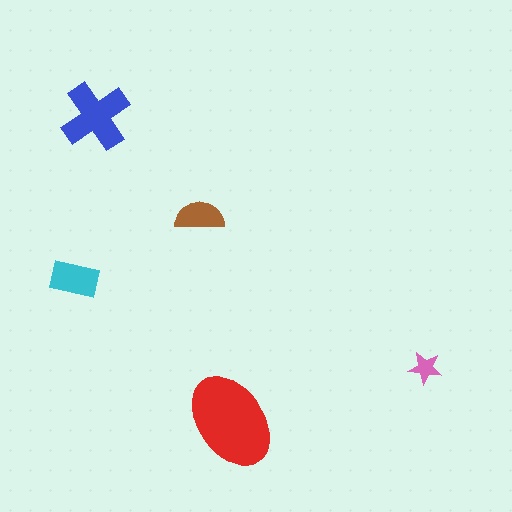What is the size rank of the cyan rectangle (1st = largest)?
3rd.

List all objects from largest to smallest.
The red ellipse, the blue cross, the cyan rectangle, the brown semicircle, the pink star.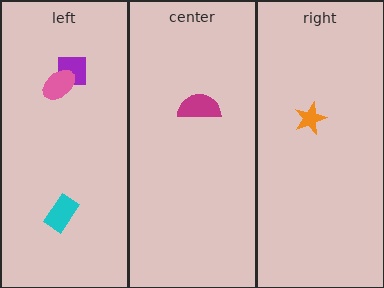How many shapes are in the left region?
3.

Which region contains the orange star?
The right region.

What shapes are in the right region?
The orange star.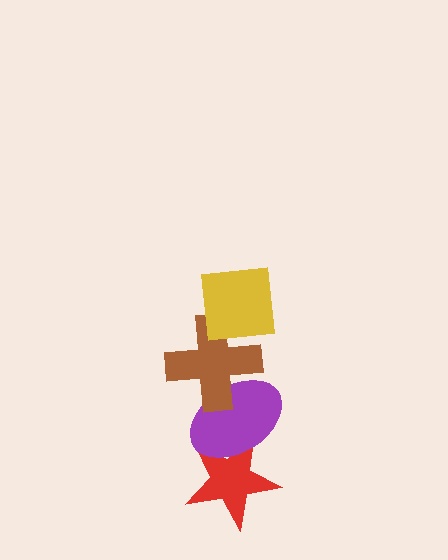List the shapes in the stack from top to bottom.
From top to bottom: the yellow square, the brown cross, the purple ellipse, the red star.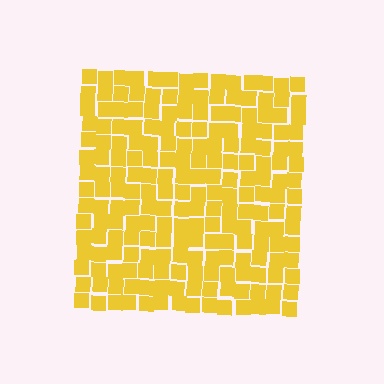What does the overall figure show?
The overall figure shows a square.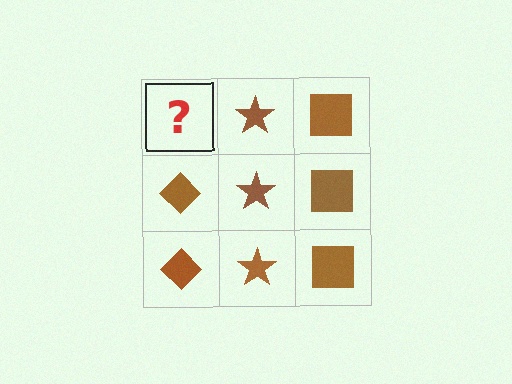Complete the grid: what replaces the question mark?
The question mark should be replaced with a brown diamond.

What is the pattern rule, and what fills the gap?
The rule is that each column has a consistent shape. The gap should be filled with a brown diamond.